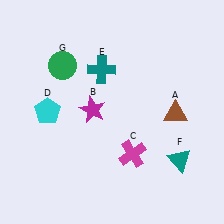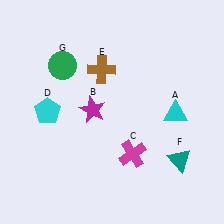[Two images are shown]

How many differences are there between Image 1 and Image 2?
There are 2 differences between the two images.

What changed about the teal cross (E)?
In Image 1, E is teal. In Image 2, it changed to brown.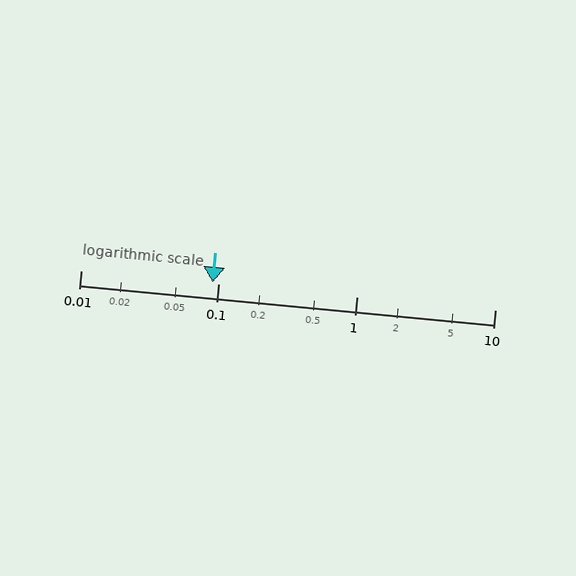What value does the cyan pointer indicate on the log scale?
The pointer indicates approximately 0.09.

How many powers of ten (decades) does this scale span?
The scale spans 3 decades, from 0.01 to 10.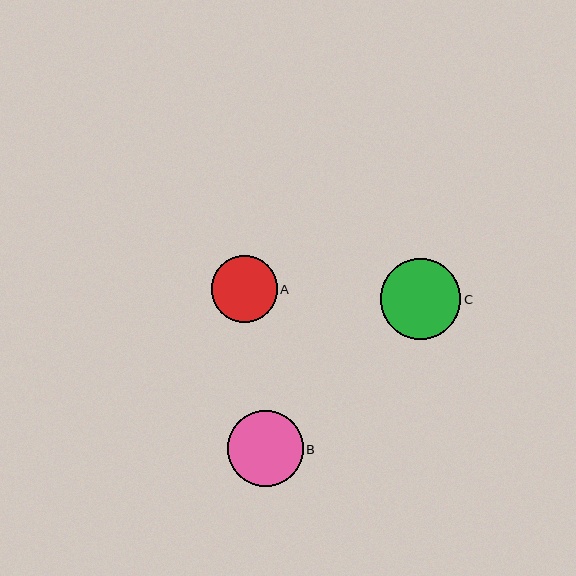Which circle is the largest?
Circle C is the largest with a size of approximately 80 pixels.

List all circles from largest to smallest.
From largest to smallest: C, B, A.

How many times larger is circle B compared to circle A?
Circle B is approximately 1.1 times the size of circle A.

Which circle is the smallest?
Circle A is the smallest with a size of approximately 66 pixels.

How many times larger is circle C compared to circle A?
Circle C is approximately 1.2 times the size of circle A.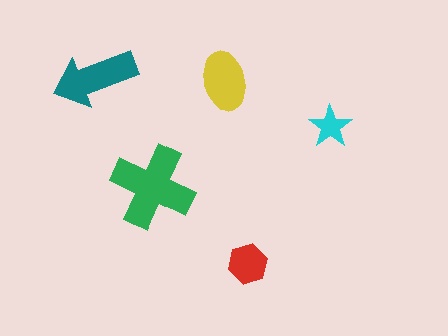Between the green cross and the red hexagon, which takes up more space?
The green cross.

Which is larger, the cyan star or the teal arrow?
The teal arrow.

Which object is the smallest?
The cyan star.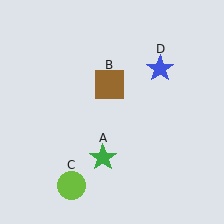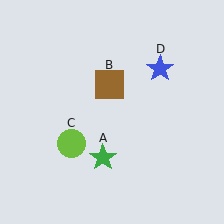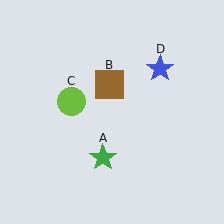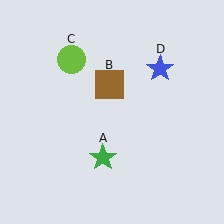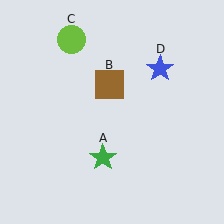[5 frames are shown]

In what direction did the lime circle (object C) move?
The lime circle (object C) moved up.